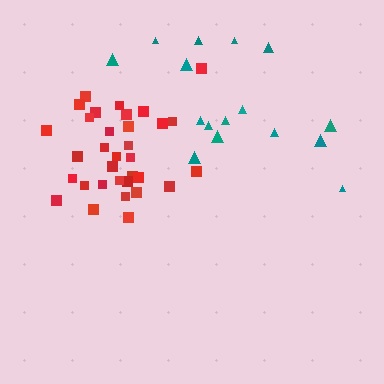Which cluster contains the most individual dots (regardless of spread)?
Red (33).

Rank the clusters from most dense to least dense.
red, teal.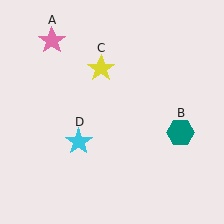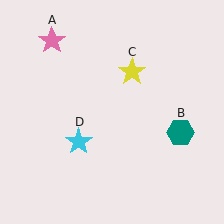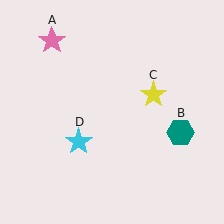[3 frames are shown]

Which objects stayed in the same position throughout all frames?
Pink star (object A) and teal hexagon (object B) and cyan star (object D) remained stationary.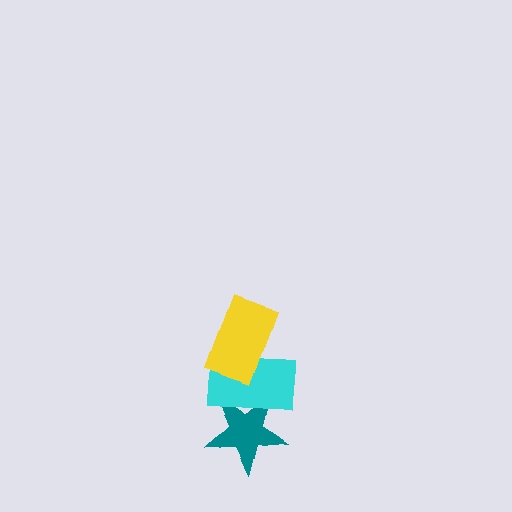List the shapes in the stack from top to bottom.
From top to bottom: the yellow rectangle, the cyan rectangle, the teal star.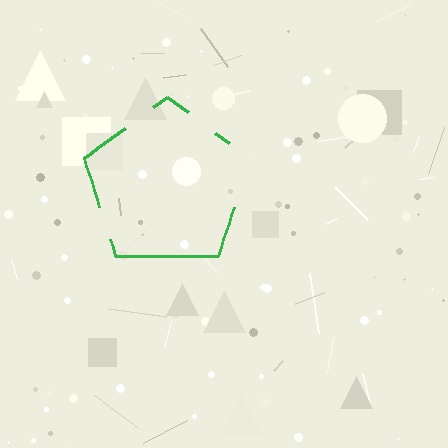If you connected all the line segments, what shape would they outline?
They would outline a pentagon.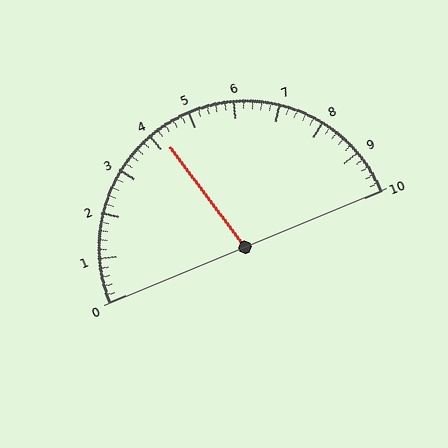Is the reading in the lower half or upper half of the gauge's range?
The reading is in the lower half of the range (0 to 10).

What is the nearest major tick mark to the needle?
The nearest major tick mark is 4.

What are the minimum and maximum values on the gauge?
The gauge ranges from 0 to 10.